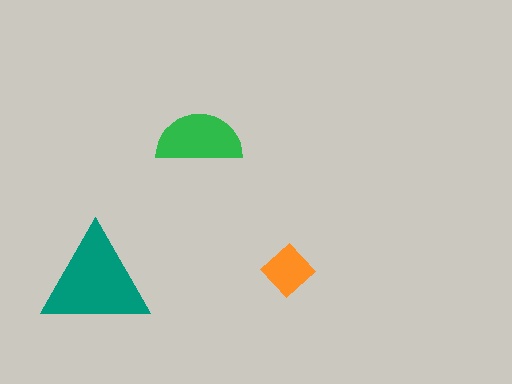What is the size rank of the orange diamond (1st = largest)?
3rd.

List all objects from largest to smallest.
The teal triangle, the green semicircle, the orange diamond.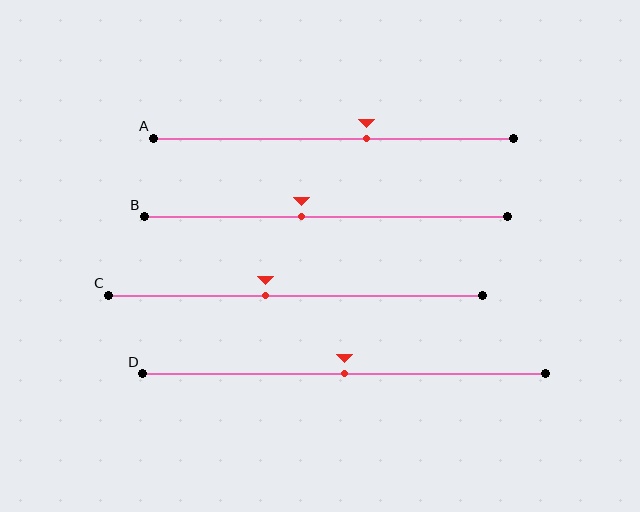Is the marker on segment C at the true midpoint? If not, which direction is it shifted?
No, the marker on segment C is shifted to the left by about 8% of the segment length.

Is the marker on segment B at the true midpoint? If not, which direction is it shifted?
No, the marker on segment B is shifted to the left by about 7% of the segment length.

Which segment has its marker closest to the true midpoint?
Segment D has its marker closest to the true midpoint.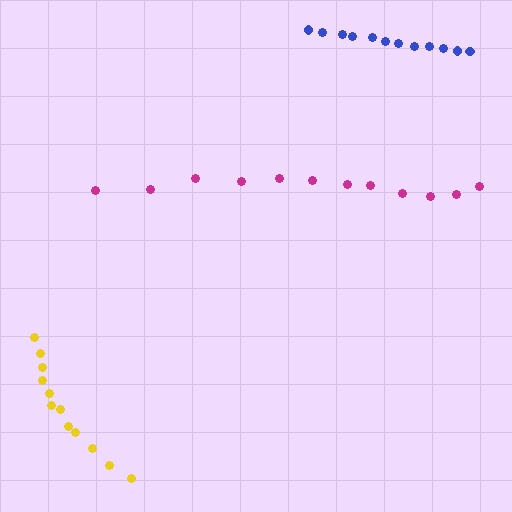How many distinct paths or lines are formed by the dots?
There are 3 distinct paths.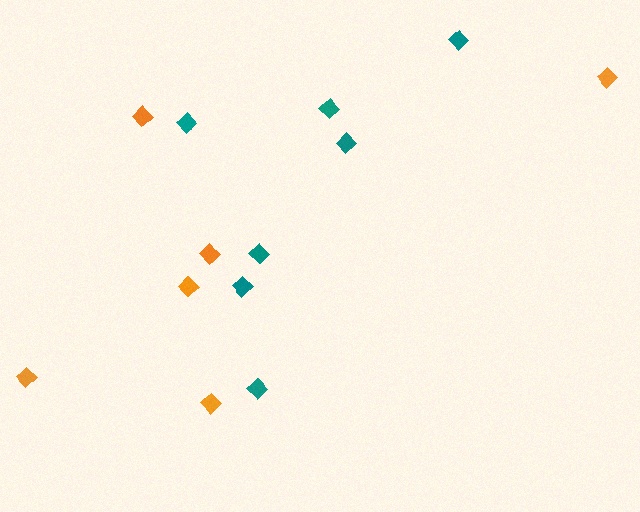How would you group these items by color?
There are 2 groups: one group of orange diamonds (6) and one group of teal diamonds (7).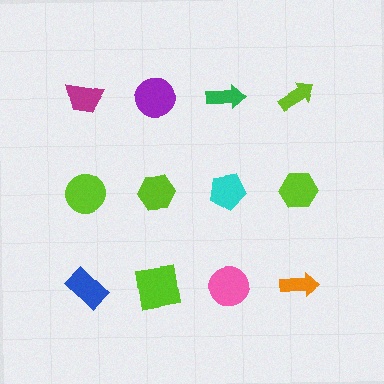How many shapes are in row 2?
4 shapes.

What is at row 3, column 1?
A blue rectangle.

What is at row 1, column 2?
A purple circle.